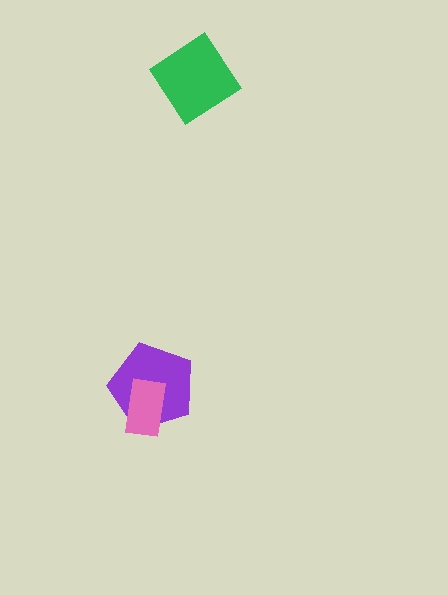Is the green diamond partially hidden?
No, no other shape covers it.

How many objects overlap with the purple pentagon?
1 object overlaps with the purple pentagon.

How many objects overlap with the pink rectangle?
1 object overlaps with the pink rectangle.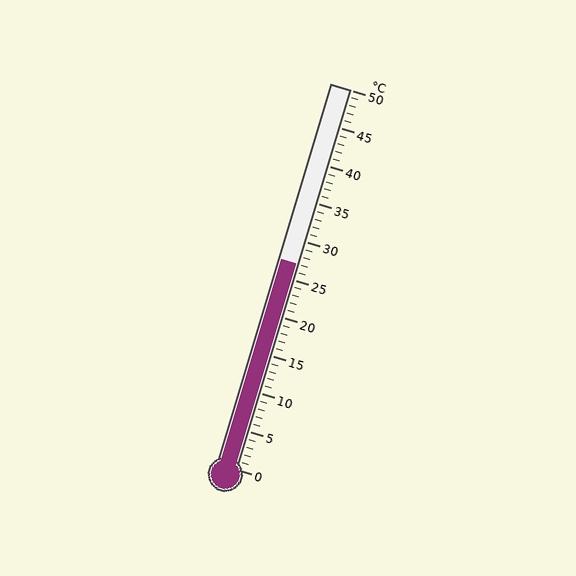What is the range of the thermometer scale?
The thermometer scale ranges from 0°C to 50°C.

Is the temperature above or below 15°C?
The temperature is above 15°C.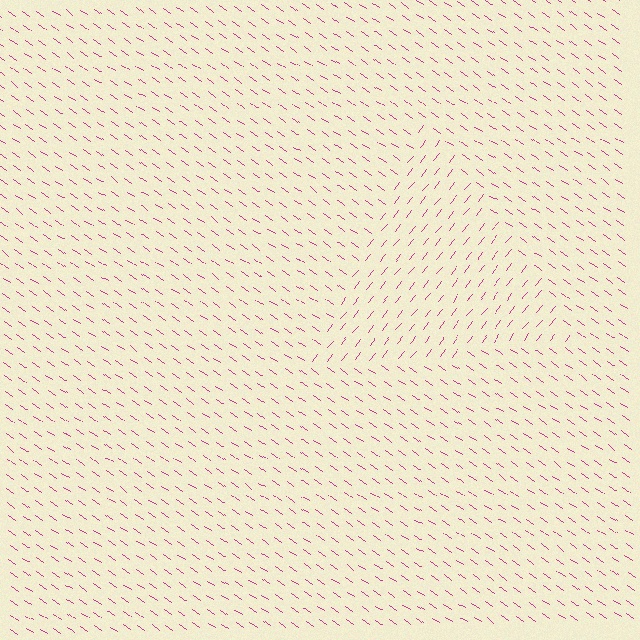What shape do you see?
I see a triangle.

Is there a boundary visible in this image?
Yes, there is a texture boundary formed by a change in line orientation.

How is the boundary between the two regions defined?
The boundary is defined purely by a change in line orientation (approximately 86 degrees difference). All lines are the same color and thickness.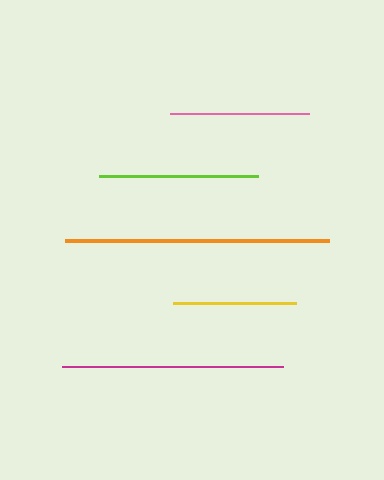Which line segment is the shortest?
The yellow line is the shortest at approximately 122 pixels.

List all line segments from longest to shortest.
From longest to shortest: orange, magenta, lime, pink, yellow.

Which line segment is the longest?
The orange line is the longest at approximately 264 pixels.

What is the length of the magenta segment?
The magenta segment is approximately 221 pixels long.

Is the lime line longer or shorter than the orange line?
The orange line is longer than the lime line.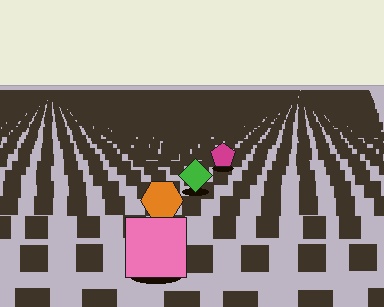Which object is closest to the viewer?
The pink square is closest. The texture marks near it are larger and more spread out.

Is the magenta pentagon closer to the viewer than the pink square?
No. The pink square is closer — you can tell from the texture gradient: the ground texture is coarser near it.